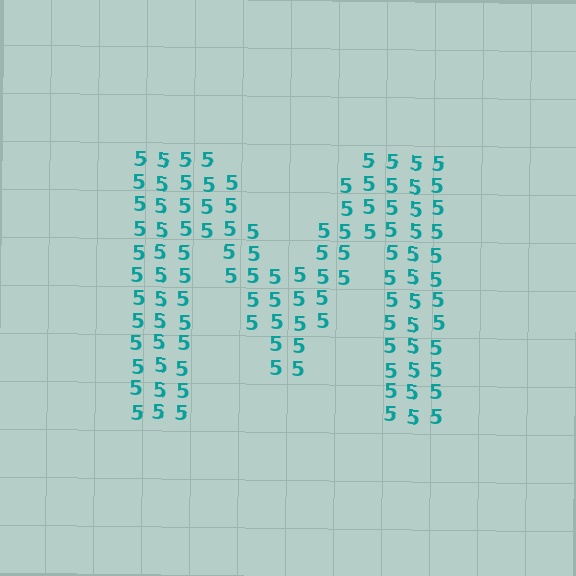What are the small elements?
The small elements are digit 5's.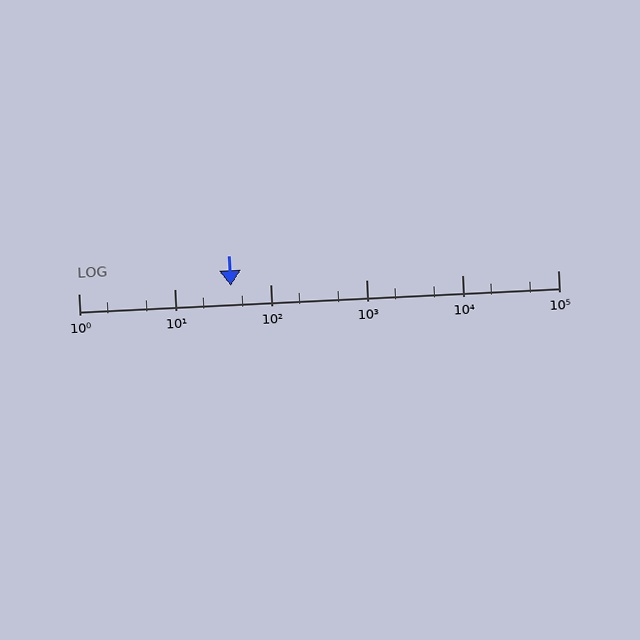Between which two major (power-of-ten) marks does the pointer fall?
The pointer is between 10 and 100.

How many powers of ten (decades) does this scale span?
The scale spans 5 decades, from 1 to 100000.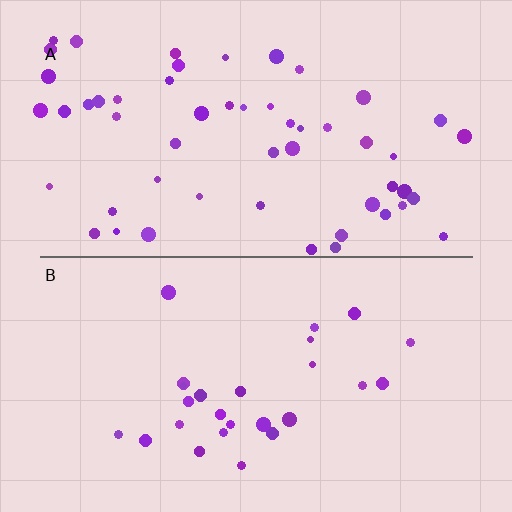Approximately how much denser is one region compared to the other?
Approximately 2.0× — region A over region B.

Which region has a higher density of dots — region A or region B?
A (the top).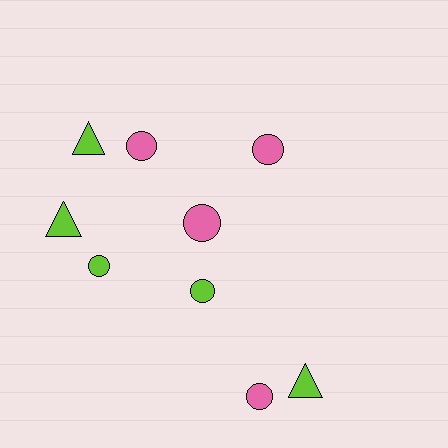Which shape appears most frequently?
Circle, with 6 objects.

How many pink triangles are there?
There are no pink triangles.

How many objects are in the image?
There are 9 objects.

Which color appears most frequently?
Lime, with 5 objects.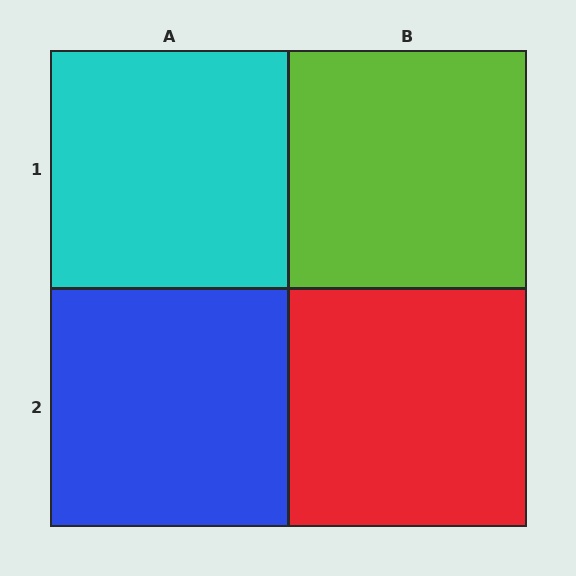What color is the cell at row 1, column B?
Lime.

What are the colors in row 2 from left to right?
Blue, red.